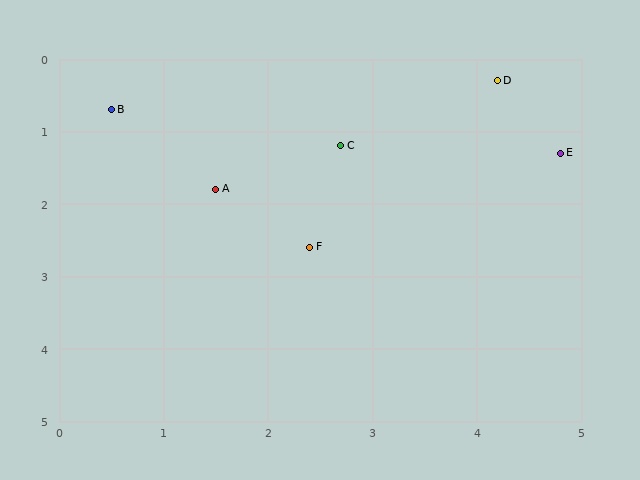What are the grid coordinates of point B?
Point B is at approximately (0.5, 0.7).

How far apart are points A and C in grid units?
Points A and C are about 1.3 grid units apart.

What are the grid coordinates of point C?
Point C is at approximately (2.7, 1.2).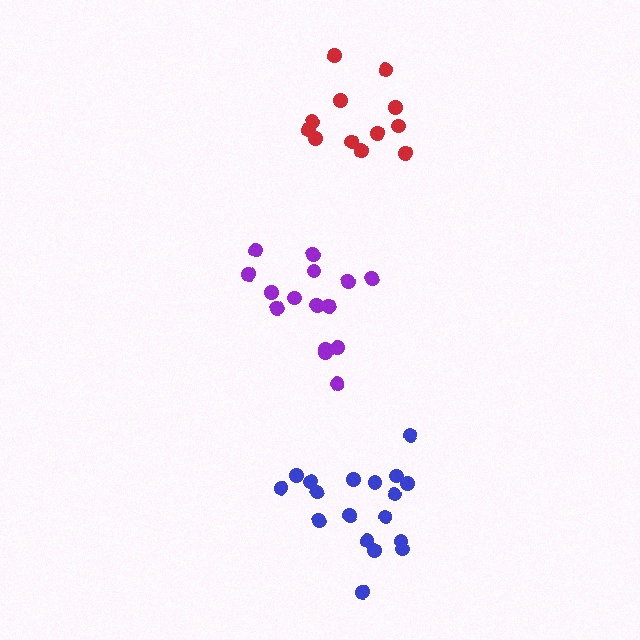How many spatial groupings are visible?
There are 3 spatial groupings.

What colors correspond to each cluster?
The clusters are colored: purple, blue, red.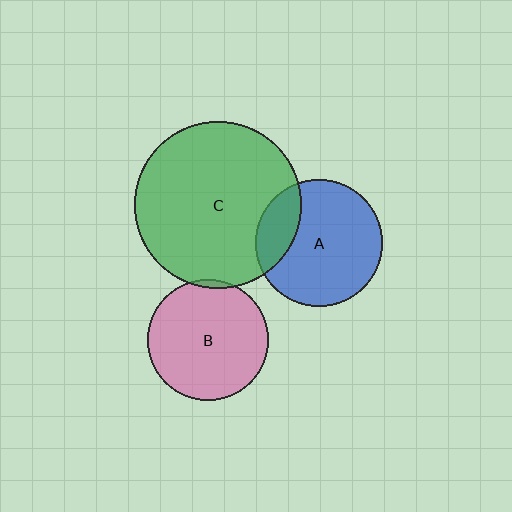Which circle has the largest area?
Circle C (green).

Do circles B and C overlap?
Yes.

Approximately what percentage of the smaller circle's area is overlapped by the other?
Approximately 5%.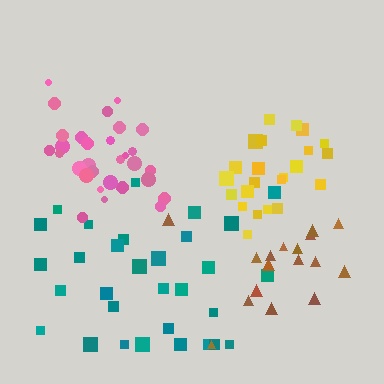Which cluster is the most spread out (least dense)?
Brown.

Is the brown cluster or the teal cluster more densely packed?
Teal.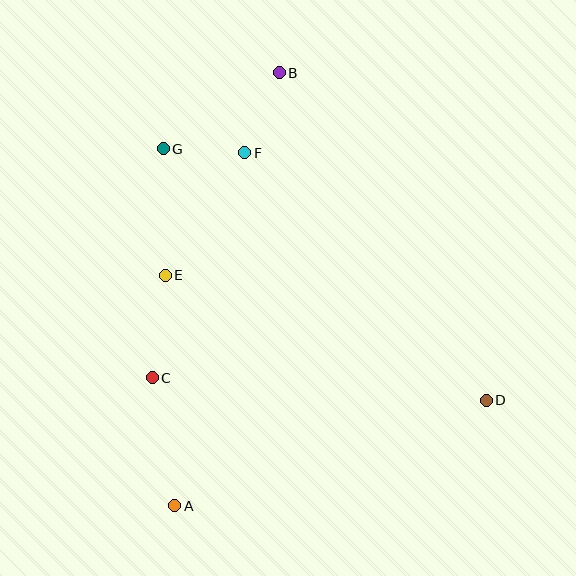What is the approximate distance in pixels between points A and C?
The distance between A and C is approximately 130 pixels.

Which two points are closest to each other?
Points F and G are closest to each other.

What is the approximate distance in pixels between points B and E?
The distance between B and E is approximately 232 pixels.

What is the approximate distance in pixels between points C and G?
The distance between C and G is approximately 229 pixels.